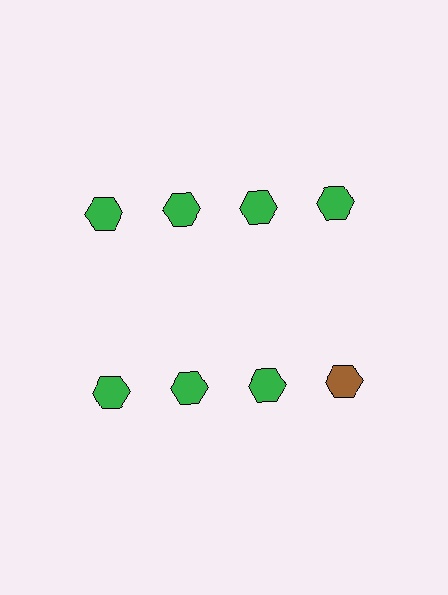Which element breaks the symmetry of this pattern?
The brown hexagon in the second row, second from right column breaks the symmetry. All other shapes are green hexagons.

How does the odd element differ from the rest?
It has a different color: brown instead of green.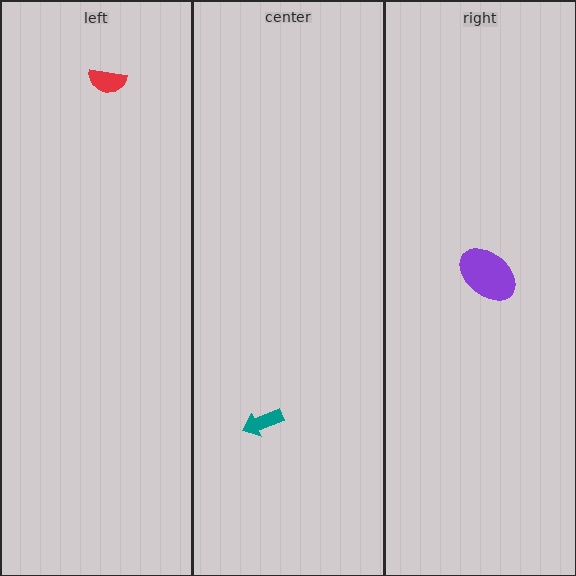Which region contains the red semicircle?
The left region.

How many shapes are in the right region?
1.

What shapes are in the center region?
The teal arrow.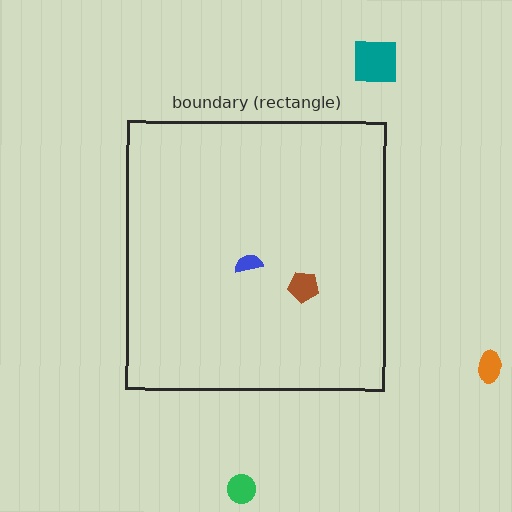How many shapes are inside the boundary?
2 inside, 3 outside.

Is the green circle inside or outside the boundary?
Outside.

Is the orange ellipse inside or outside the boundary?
Outside.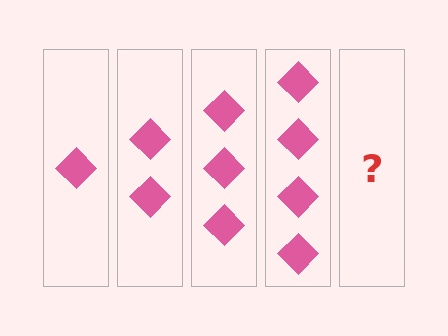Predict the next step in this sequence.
The next step is 5 diamonds.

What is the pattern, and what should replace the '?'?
The pattern is that each step adds one more diamond. The '?' should be 5 diamonds.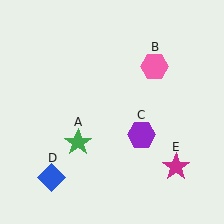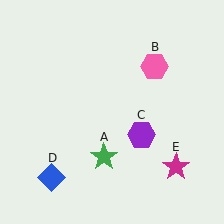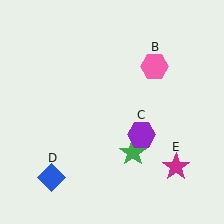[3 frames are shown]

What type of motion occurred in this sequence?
The green star (object A) rotated counterclockwise around the center of the scene.